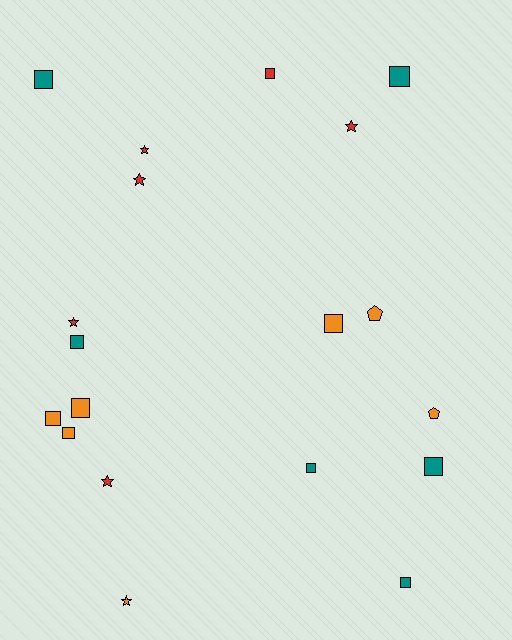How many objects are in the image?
There are 19 objects.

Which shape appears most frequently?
Square, with 11 objects.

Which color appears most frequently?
Orange, with 7 objects.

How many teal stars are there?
There are no teal stars.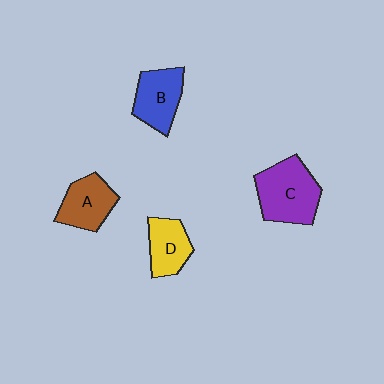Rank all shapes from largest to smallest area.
From largest to smallest: C (purple), B (blue), A (brown), D (yellow).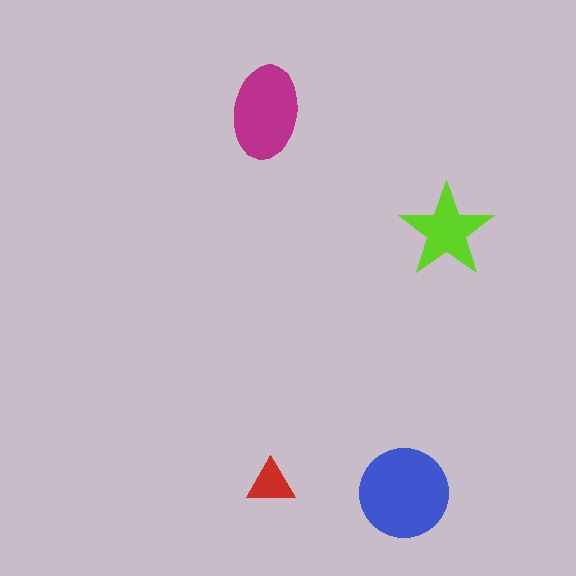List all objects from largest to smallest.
The blue circle, the magenta ellipse, the lime star, the red triangle.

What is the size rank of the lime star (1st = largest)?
3rd.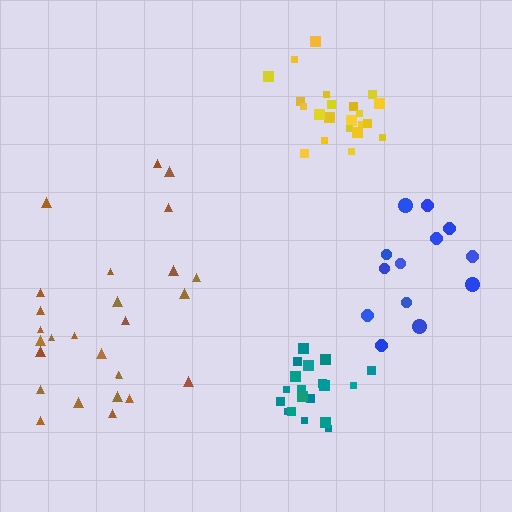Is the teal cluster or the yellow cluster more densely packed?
Teal.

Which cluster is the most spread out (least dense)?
Brown.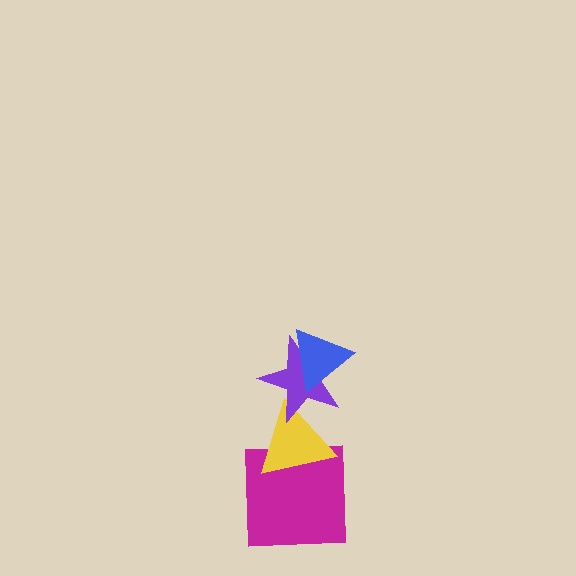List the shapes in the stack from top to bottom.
From top to bottom: the blue triangle, the purple star, the yellow triangle, the magenta square.